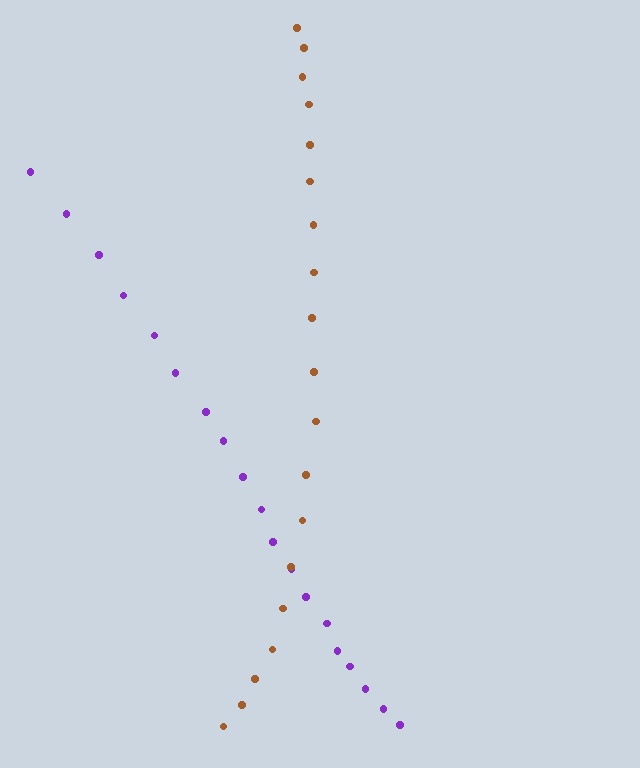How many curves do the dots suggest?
There are 2 distinct paths.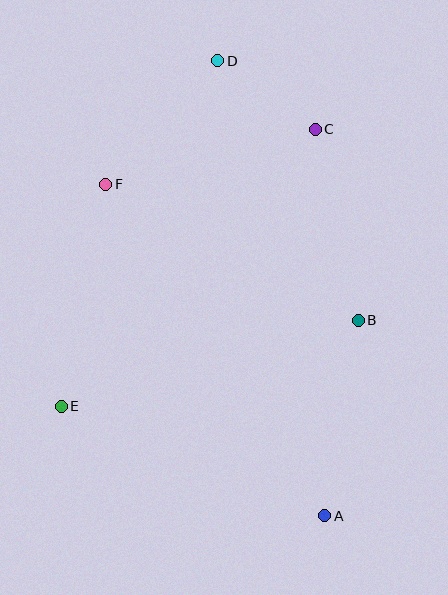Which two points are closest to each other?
Points C and D are closest to each other.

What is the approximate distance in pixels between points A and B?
The distance between A and B is approximately 198 pixels.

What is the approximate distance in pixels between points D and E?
The distance between D and E is approximately 379 pixels.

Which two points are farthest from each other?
Points A and D are farthest from each other.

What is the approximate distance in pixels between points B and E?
The distance between B and E is approximately 309 pixels.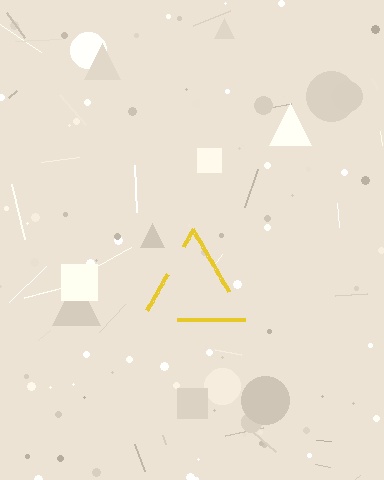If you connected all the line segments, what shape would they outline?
They would outline a triangle.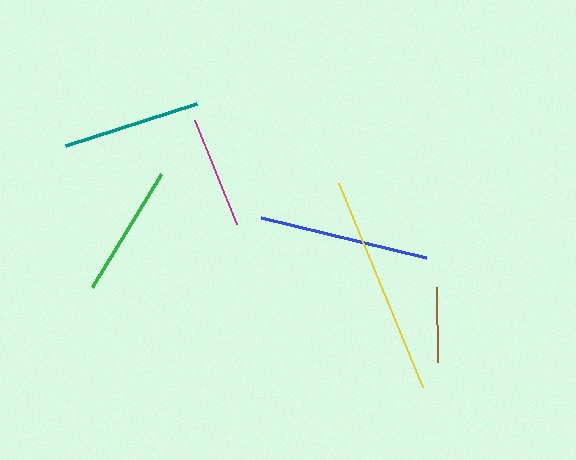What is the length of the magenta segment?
The magenta segment is approximately 112 pixels long.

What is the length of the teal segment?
The teal segment is approximately 138 pixels long.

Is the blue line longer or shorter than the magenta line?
The blue line is longer than the magenta line.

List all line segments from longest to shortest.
From longest to shortest: yellow, blue, teal, green, magenta, brown.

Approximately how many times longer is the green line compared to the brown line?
The green line is approximately 1.8 times the length of the brown line.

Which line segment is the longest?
The yellow line is the longest at approximately 221 pixels.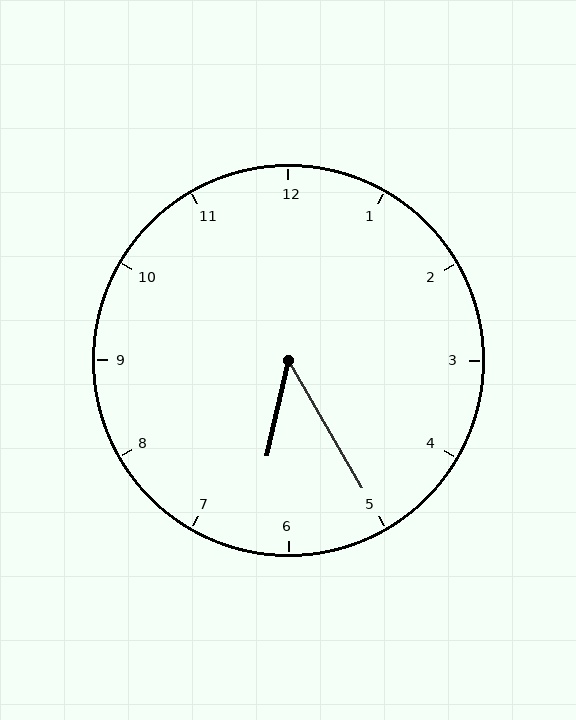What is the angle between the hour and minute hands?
Approximately 42 degrees.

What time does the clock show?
6:25.